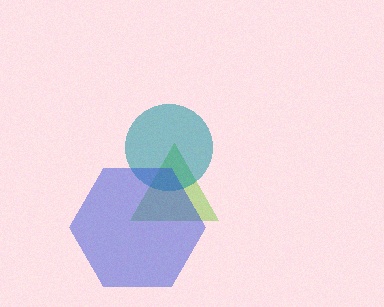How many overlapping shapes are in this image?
There are 3 overlapping shapes in the image.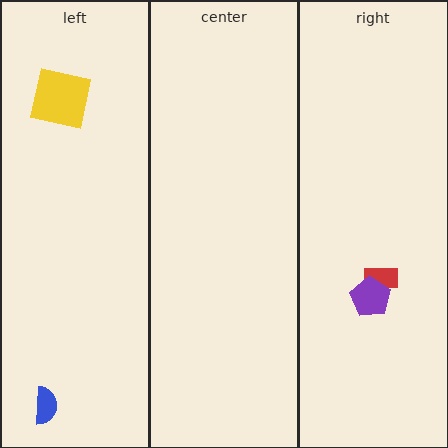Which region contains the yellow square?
The left region.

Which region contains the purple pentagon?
The right region.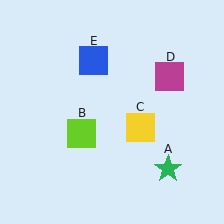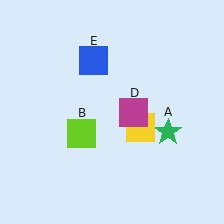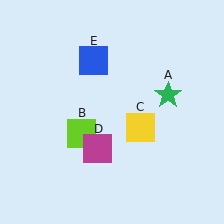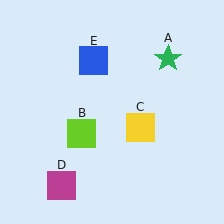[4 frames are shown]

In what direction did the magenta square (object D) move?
The magenta square (object D) moved down and to the left.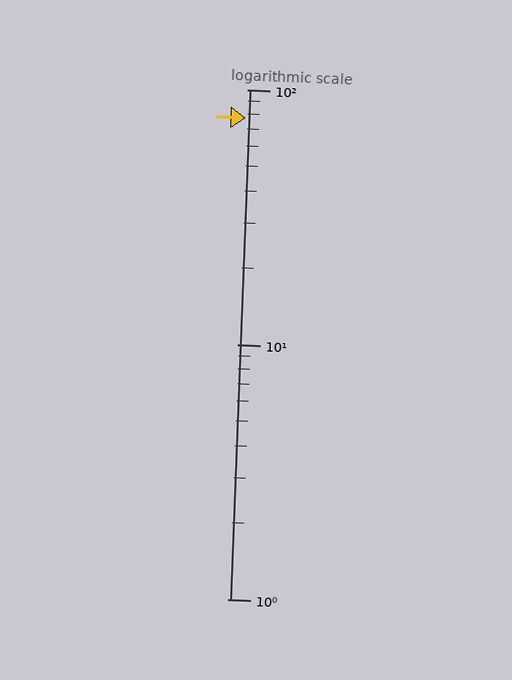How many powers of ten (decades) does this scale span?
The scale spans 2 decades, from 1 to 100.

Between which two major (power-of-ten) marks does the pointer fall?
The pointer is between 10 and 100.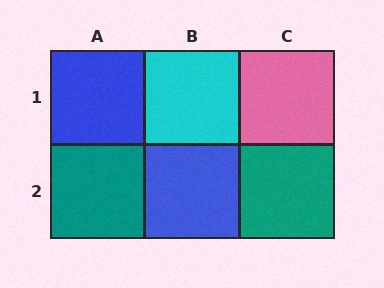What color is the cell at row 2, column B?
Blue.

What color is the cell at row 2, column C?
Teal.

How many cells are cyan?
1 cell is cyan.